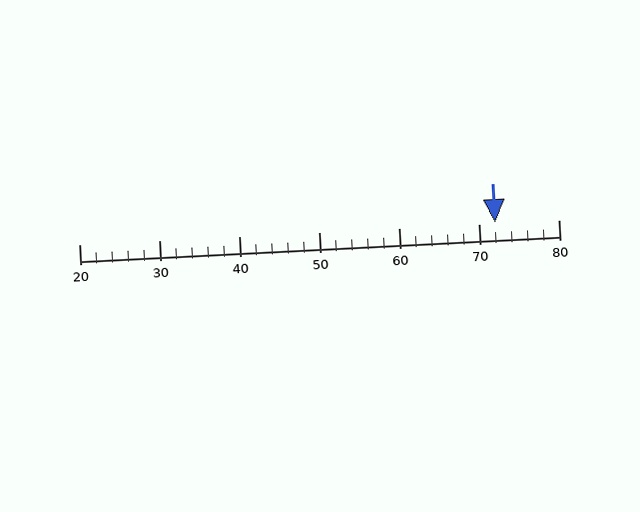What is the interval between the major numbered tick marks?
The major tick marks are spaced 10 units apart.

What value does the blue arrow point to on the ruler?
The blue arrow points to approximately 72.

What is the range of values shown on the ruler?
The ruler shows values from 20 to 80.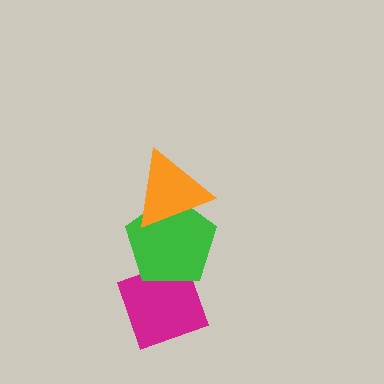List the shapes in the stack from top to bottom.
From top to bottom: the orange triangle, the green pentagon, the magenta diamond.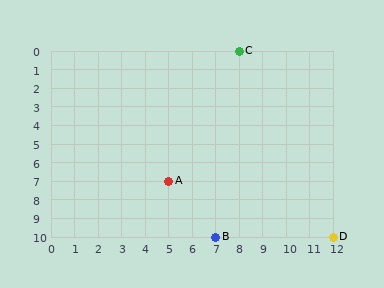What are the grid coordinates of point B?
Point B is at grid coordinates (7, 10).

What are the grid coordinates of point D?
Point D is at grid coordinates (12, 10).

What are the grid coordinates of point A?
Point A is at grid coordinates (5, 7).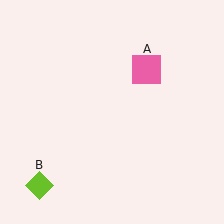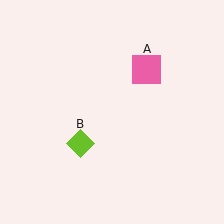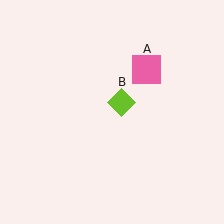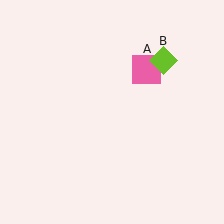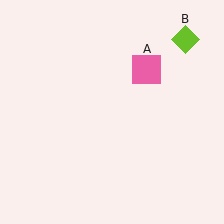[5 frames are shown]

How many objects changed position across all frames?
1 object changed position: lime diamond (object B).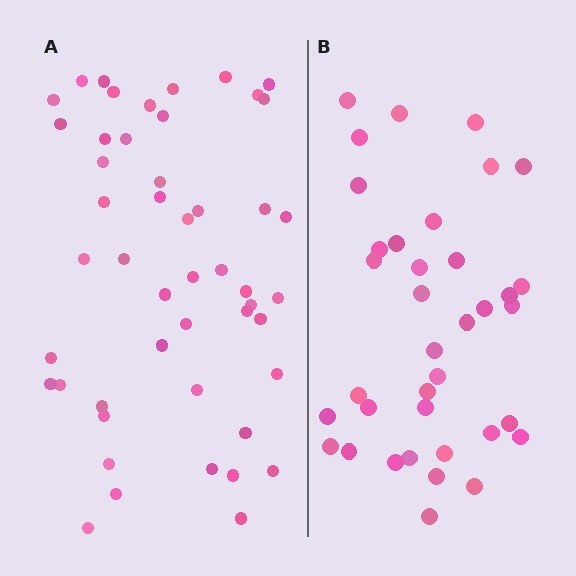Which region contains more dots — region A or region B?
Region A (the left region) has more dots.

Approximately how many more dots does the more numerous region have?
Region A has roughly 12 or so more dots than region B.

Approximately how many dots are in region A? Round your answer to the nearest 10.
About 50 dots. (The exact count is 49, which rounds to 50.)